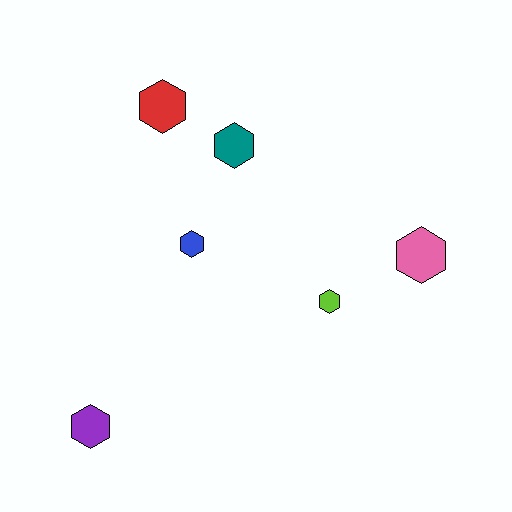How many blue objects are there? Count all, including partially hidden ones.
There is 1 blue object.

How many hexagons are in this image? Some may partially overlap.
There are 6 hexagons.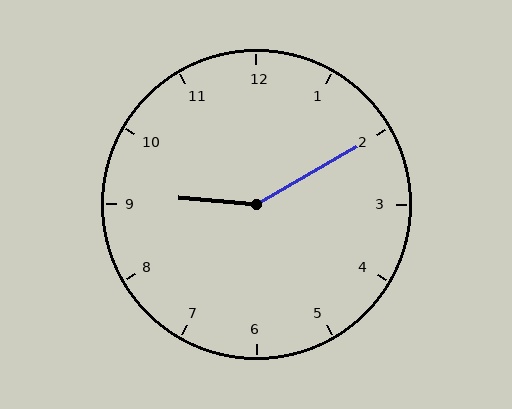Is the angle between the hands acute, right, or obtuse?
It is obtuse.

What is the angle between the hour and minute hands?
Approximately 145 degrees.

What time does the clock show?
9:10.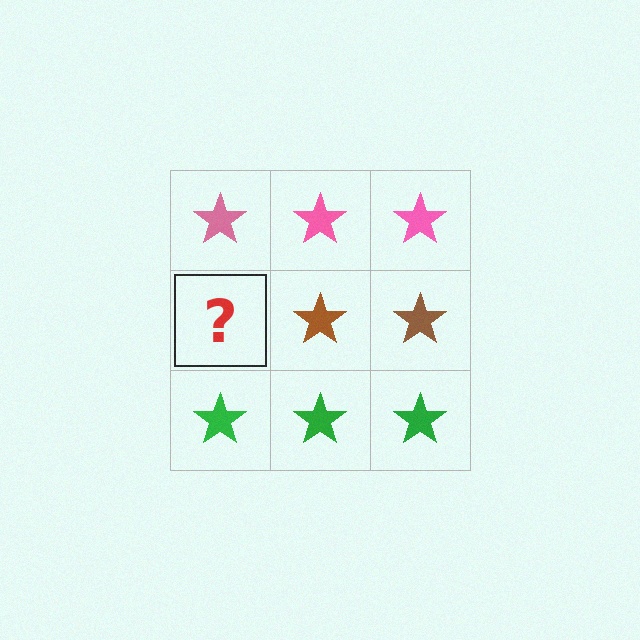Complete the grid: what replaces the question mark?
The question mark should be replaced with a brown star.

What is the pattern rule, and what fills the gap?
The rule is that each row has a consistent color. The gap should be filled with a brown star.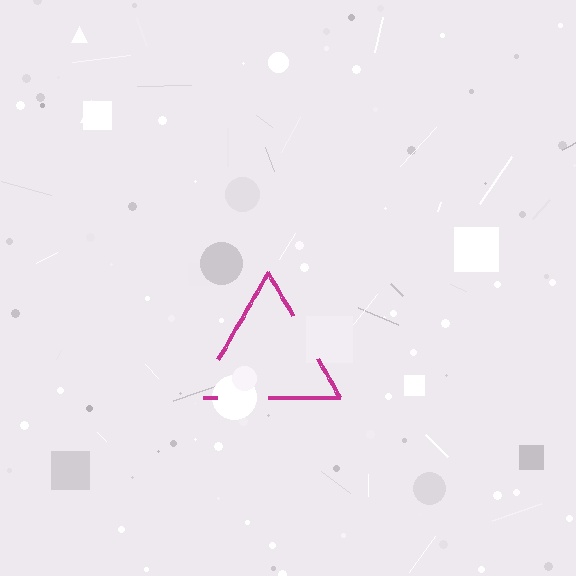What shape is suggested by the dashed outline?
The dashed outline suggests a triangle.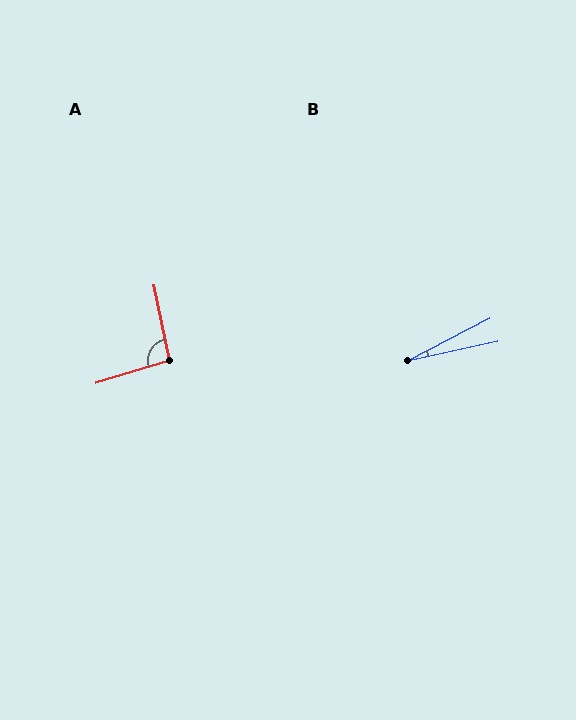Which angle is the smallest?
B, at approximately 15 degrees.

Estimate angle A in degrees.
Approximately 95 degrees.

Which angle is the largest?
A, at approximately 95 degrees.